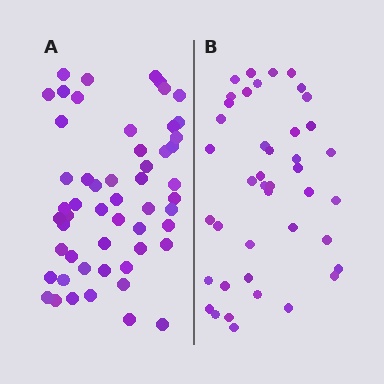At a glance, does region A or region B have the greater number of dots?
Region A (the left region) has more dots.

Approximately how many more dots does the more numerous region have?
Region A has roughly 12 or so more dots than region B.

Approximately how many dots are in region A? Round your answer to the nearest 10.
About 50 dots. (The exact count is 54, which rounds to 50.)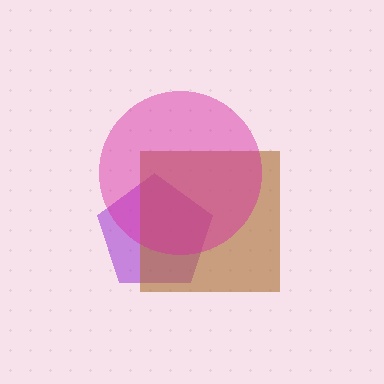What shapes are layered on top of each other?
The layered shapes are: a purple pentagon, a brown square, a magenta circle.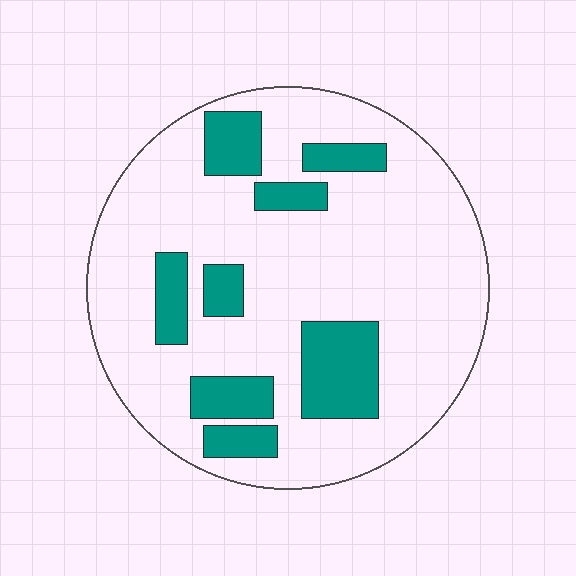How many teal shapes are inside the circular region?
8.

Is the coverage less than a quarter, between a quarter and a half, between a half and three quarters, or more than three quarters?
Less than a quarter.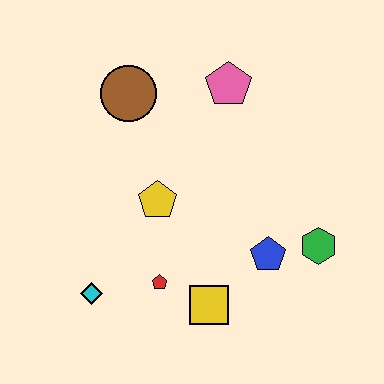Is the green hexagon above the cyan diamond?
Yes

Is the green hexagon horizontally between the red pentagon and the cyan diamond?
No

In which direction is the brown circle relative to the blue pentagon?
The brown circle is above the blue pentagon.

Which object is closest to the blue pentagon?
The green hexagon is closest to the blue pentagon.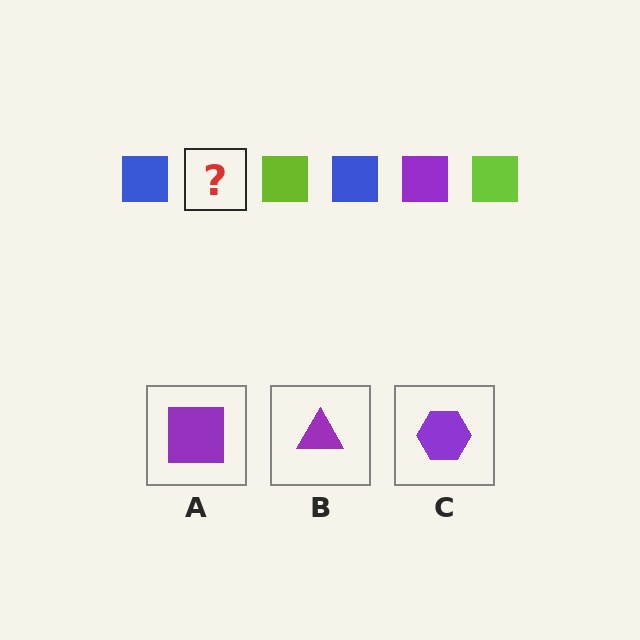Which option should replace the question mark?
Option A.